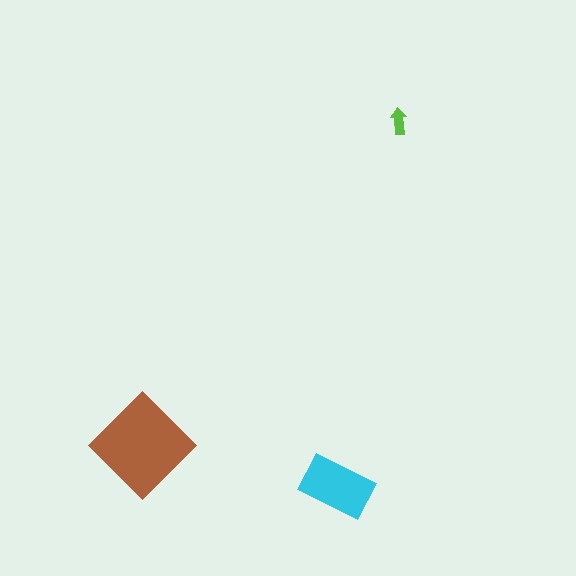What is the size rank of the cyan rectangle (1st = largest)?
2nd.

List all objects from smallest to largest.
The lime arrow, the cyan rectangle, the brown diamond.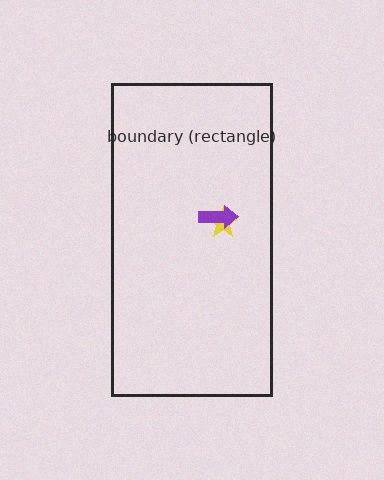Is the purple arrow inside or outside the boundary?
Inside.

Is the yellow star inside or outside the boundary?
Inside.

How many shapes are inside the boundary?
2 inside, 0 outside.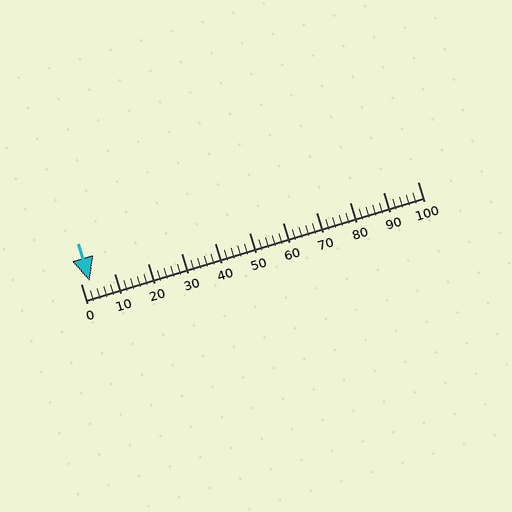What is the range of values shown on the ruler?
The ruler shows values from 0 to 100.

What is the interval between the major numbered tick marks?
The major tick marks are spaced 10 units apart.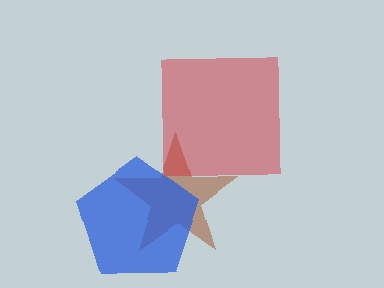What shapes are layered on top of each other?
The layered shapes are: a brown star, a blue pentagon, a red square.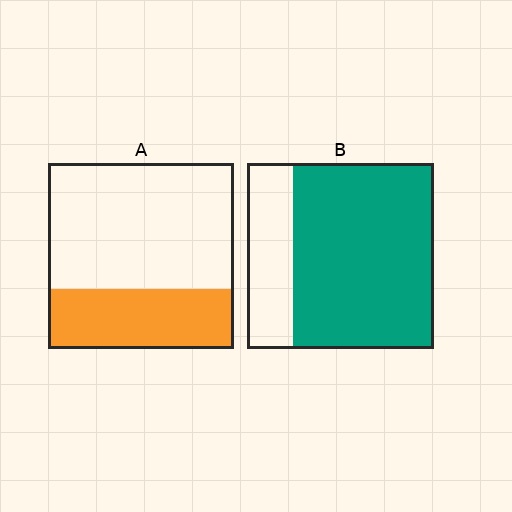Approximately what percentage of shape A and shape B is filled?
A is approximately 30% and B is approximately 75%.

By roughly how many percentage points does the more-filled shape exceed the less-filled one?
By roughly 45 percentage points (B over A).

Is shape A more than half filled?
No.